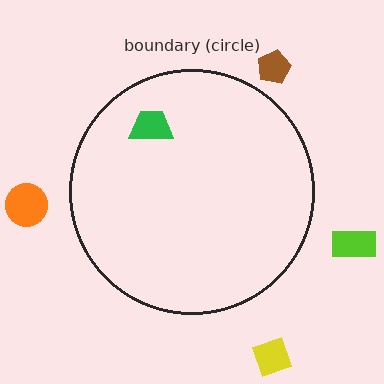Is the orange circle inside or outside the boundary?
Outside.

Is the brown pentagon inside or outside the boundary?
Outside.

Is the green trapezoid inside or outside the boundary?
Inside.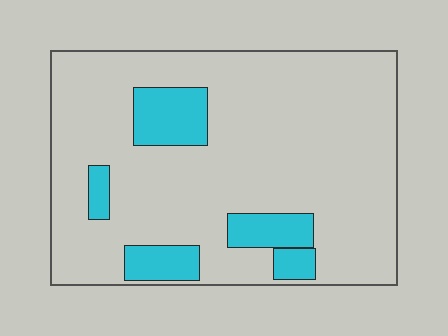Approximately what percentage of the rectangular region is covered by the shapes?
Approximately 15%.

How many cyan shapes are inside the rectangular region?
5.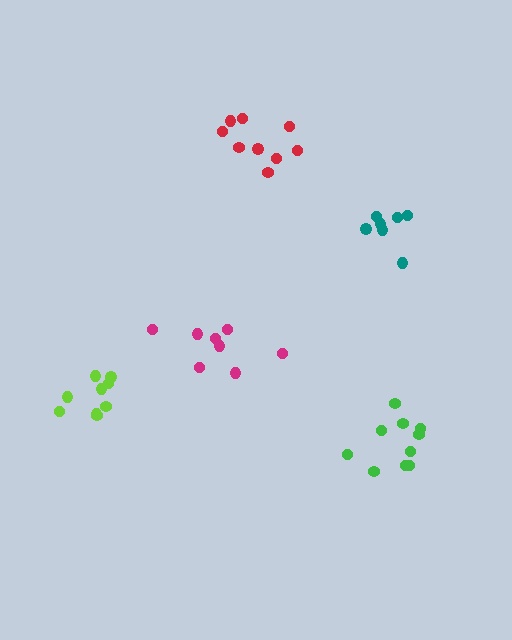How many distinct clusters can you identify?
There are 5 distinct clusters.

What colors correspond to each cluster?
The clusters are colored: green, lime, magenta, red, teal.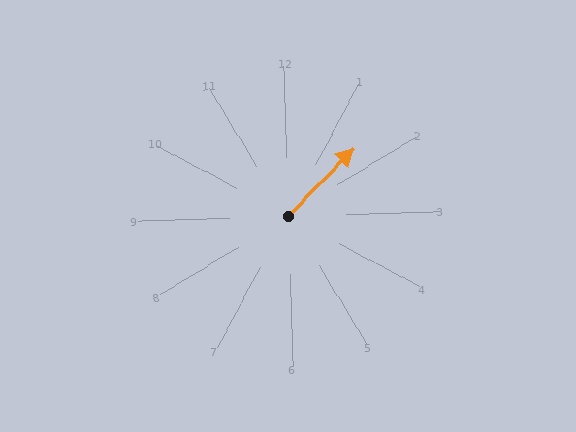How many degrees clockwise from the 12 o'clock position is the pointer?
Approximately 46 degrees.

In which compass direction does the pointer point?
Northeast.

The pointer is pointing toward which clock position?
Roughly 2 o'clock.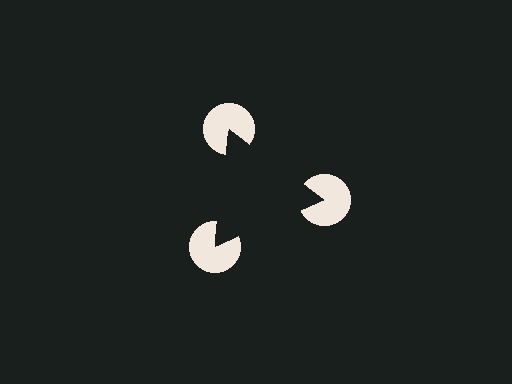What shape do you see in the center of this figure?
An illusory triangle — its edges are inferred from the aligned wedge cuts in the pac-man discs, not physically drawn.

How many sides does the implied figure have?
3 sides.